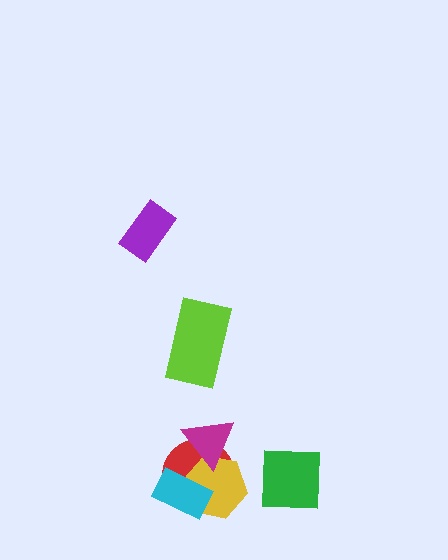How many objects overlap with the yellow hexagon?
3 objects overlap with the yellow hexagon.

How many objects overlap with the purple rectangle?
0 objects overlap with the purple rectangle.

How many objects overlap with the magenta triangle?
2 objects overlap with the magenta triangle.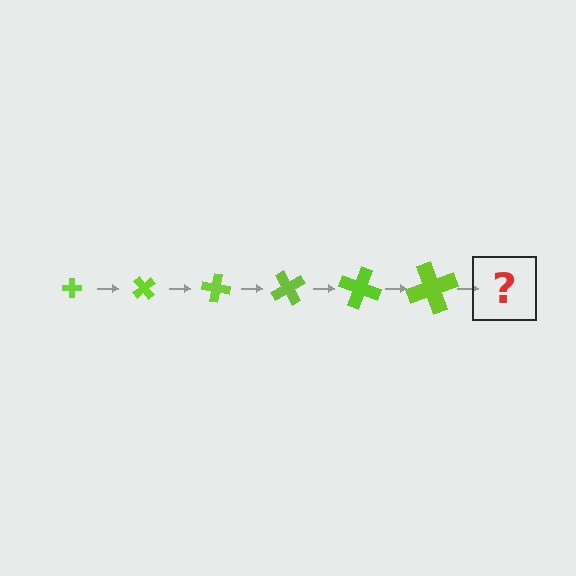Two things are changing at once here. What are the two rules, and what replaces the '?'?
The two rules are that the cross grows larger each step and it rotates 50 degrees each step. The '?' should be a cross, larger than the previous one and rotated 300 degrees from the start.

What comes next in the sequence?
The next element should be a cross, larger than the previous one and rotated 300 degrees from the start.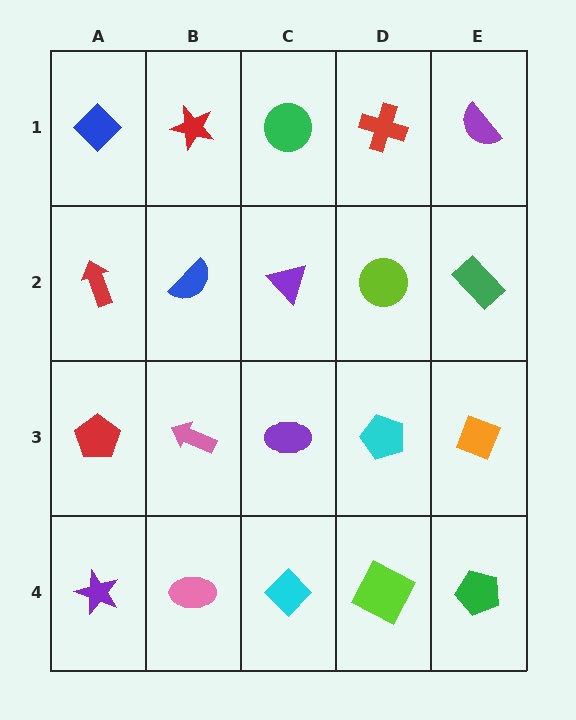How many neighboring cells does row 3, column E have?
3.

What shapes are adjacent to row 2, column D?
A red cross (row 1, column D), a cyan pentagon (row 3, column D), a purple triangle (row 2, column C), a green rectangle (row 2, column E).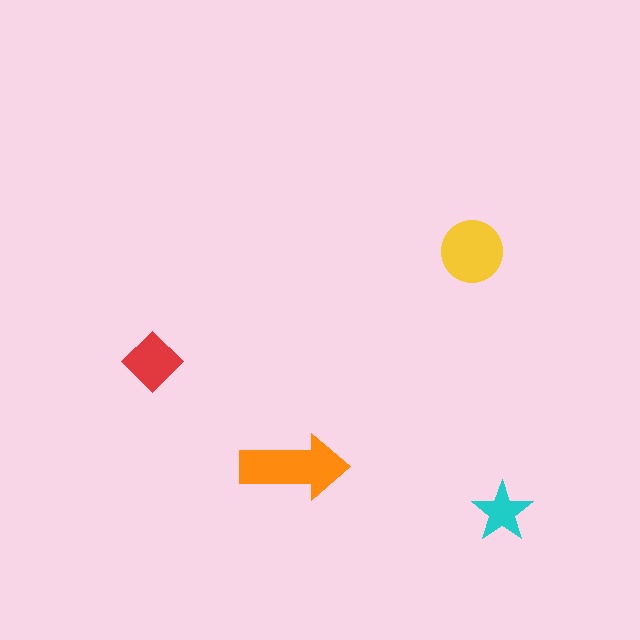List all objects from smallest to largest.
The cyan star, the red diamond, the yellow circle, the orange arrow.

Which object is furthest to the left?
The red diamond is leftmost.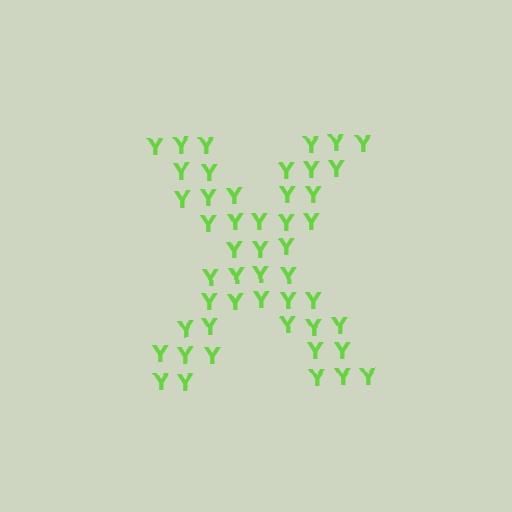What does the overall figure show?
The overall figure shows the letter X.